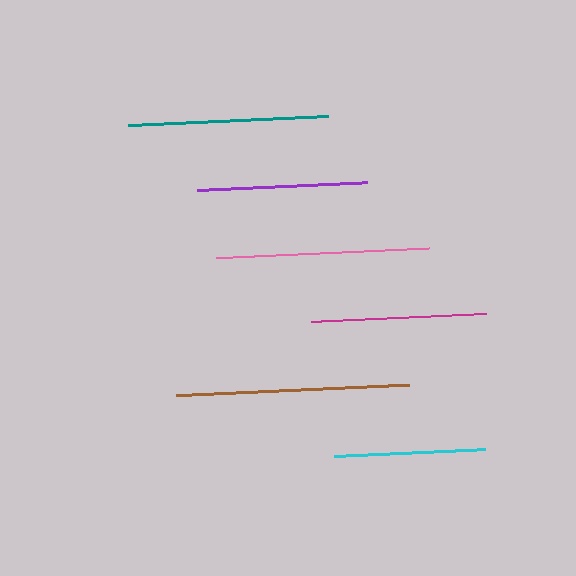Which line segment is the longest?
The brown line is the longest at approximately 233 pixels.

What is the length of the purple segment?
The purple segment is approximately 170 pixels long.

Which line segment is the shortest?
The cyan line is the shortest at approximately 151 pixels.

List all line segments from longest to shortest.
From longest to shortest: brown, pink, teal, magenta, purple, cyan.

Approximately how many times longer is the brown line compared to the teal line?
The brown line is approximately 1.2 times the length of the teal line.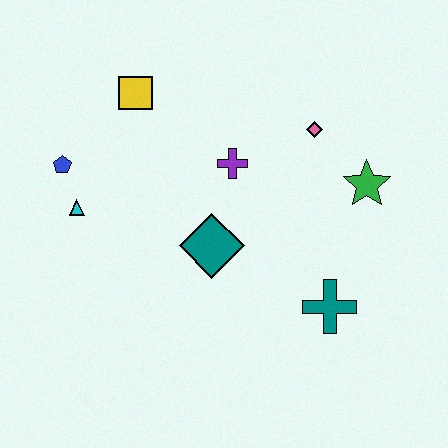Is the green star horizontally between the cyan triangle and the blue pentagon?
No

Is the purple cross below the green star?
No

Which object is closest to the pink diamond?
The green star is closest to the pink diamond.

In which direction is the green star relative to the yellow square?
The green star is to the right of the yellow square.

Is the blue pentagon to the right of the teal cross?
No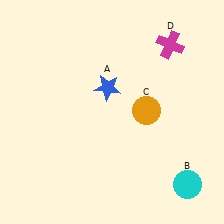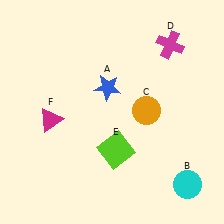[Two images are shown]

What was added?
A lime square (E), a magenta triangle (F) were added in Image 2.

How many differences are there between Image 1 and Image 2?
There are 2 differences between the two images.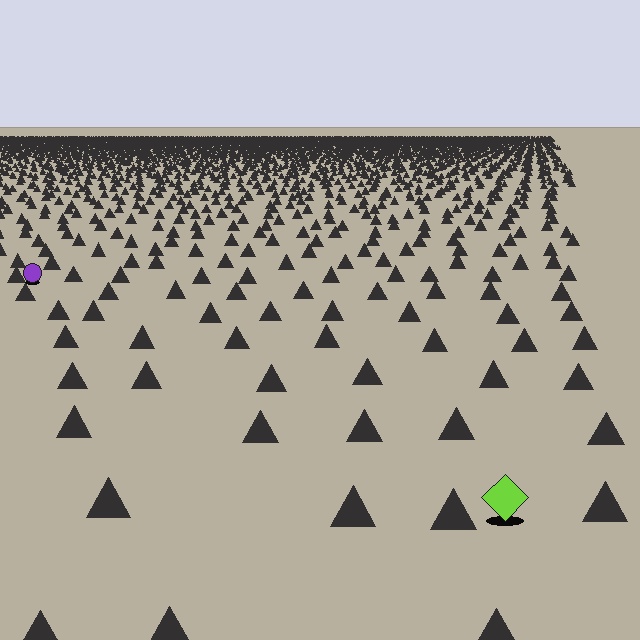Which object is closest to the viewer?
The lime diamond is closest. The texture marks near it are larger and more spread out.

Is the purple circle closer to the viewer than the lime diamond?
No. The lime diamond is closer — you can tell from the texture gradient: the ground texture is coarser near it.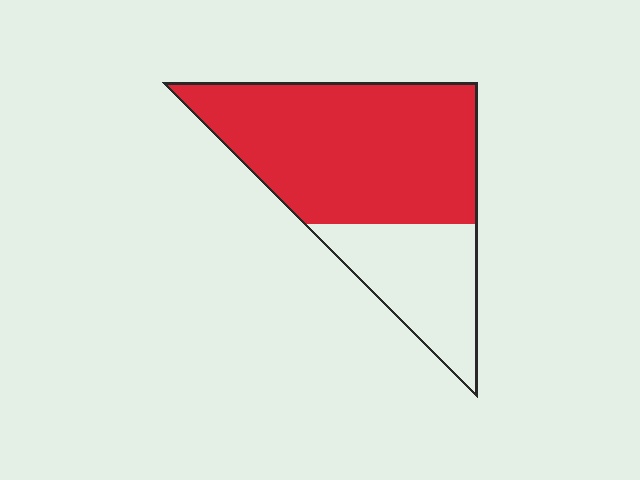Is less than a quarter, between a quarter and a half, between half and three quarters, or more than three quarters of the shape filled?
Between half and three quarters.